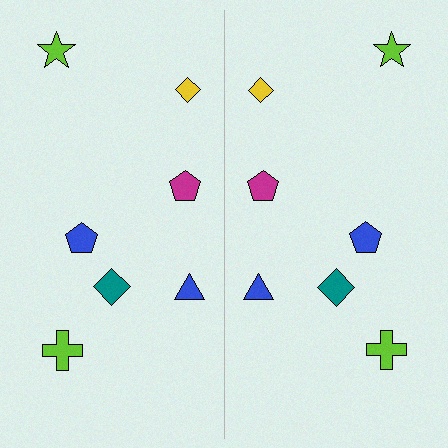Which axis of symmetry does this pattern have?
The pattern has a vertical axis of symmetry running through the center of the image.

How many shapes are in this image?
There are 14 shapes in this image.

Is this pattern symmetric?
Yes, this pattern has bilateral (reflection) symmetry.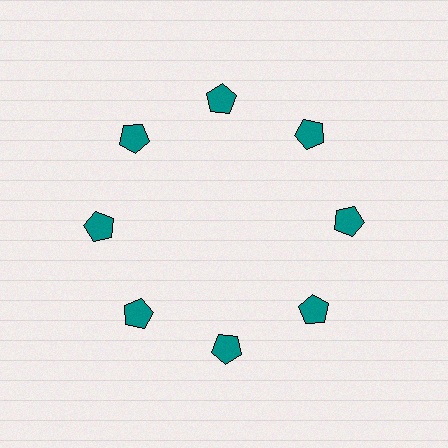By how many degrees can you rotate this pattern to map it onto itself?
The pattern maps onto itself every 45 degrees of rotation.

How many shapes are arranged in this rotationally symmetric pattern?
There are 8 shapes, arranged in 8 groups of 1.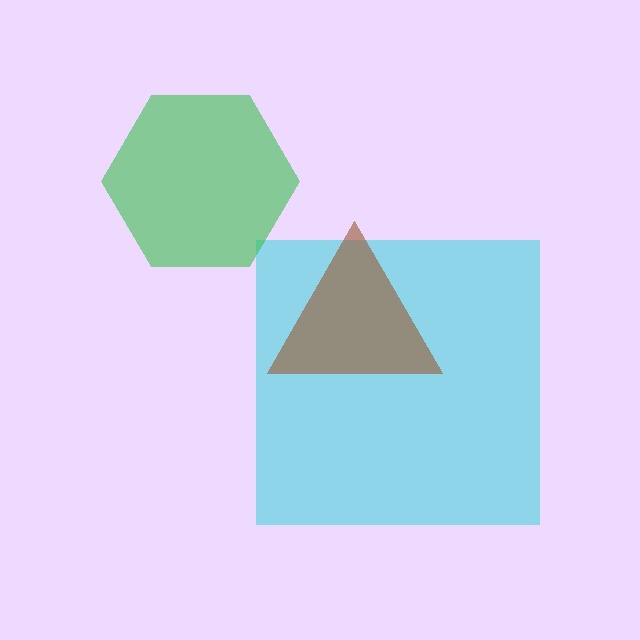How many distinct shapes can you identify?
There are 3 distinct shapes: a cyan square, a green hexagon, a brown triangle.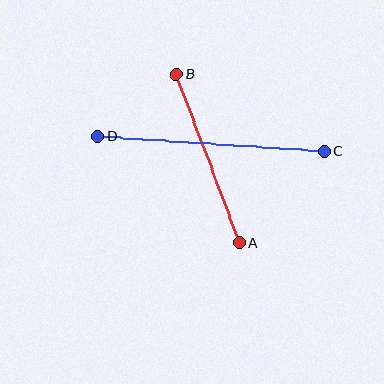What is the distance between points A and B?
The distance is approximately 180 pixels.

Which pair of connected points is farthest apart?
Points C and D are farthest apart.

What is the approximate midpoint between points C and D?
The midpoint is at approximately (211, 144) pixels.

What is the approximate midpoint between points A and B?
The midpoint is at approximately (208, 158) pixels.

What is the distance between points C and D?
The distance is approximately 227 pixels.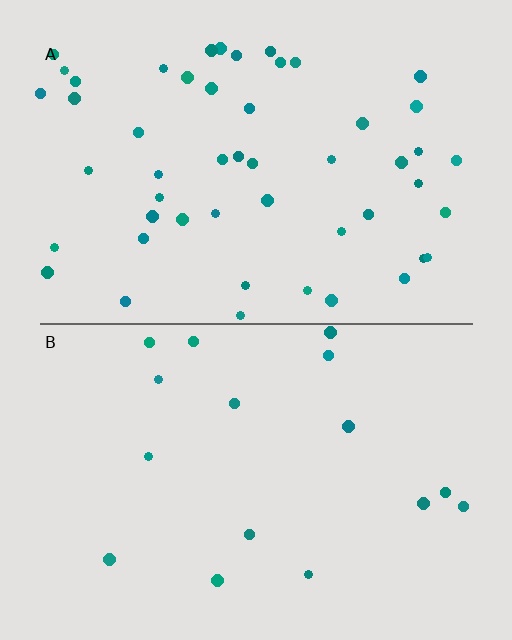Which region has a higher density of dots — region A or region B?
A (the top).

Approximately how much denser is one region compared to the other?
Approximately 3.1× — region A over region B.